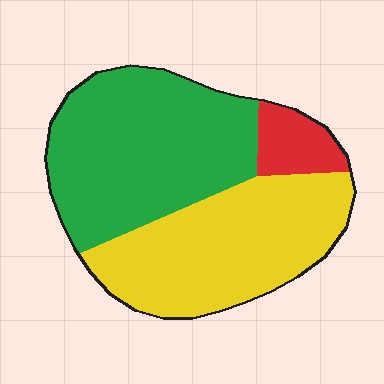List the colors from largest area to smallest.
From largest to smallest: green, yellow, red.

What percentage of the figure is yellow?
Yellow covers around 45% of the figure.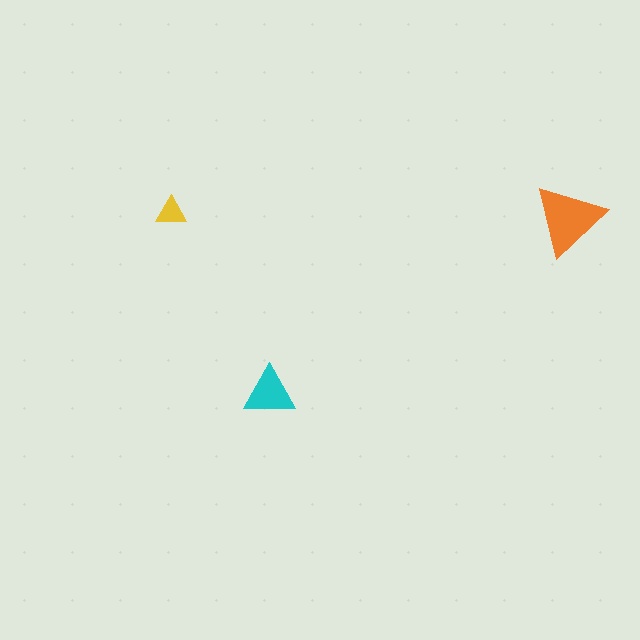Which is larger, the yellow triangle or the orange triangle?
The orange one.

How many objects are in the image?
There are 3 objects in the image.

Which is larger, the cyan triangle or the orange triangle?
The orange one.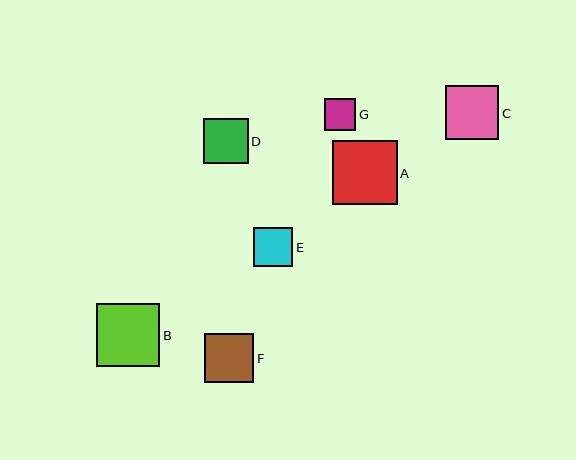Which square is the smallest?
Square G is the smallest with a size of approximately 31 pixels.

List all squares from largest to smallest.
From largest to smallest: A, B, C, F, D, E, G.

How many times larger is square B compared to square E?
Square B is approximately 1.6 times the size of square E.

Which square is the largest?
Square A is the largest with a size of approximately 64 pixels.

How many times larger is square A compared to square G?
Square A is approximately 2.1 times the size of square G.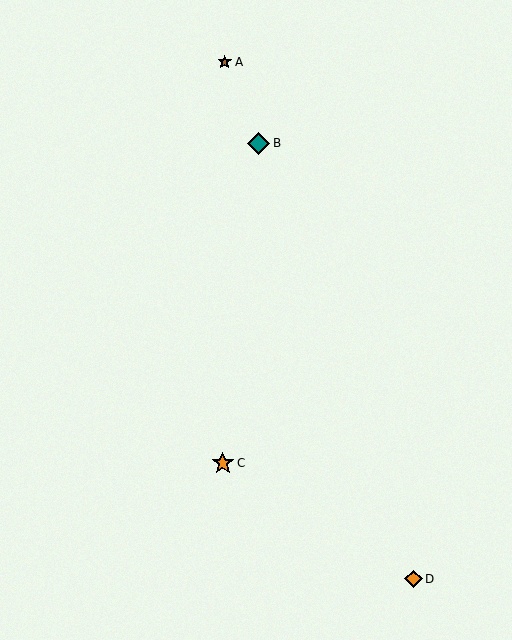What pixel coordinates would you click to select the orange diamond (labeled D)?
Click at (413, 579) to select the orange diamond D.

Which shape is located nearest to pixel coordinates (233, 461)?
The orange star (labeled C) at (223, 463) is nearest to that location.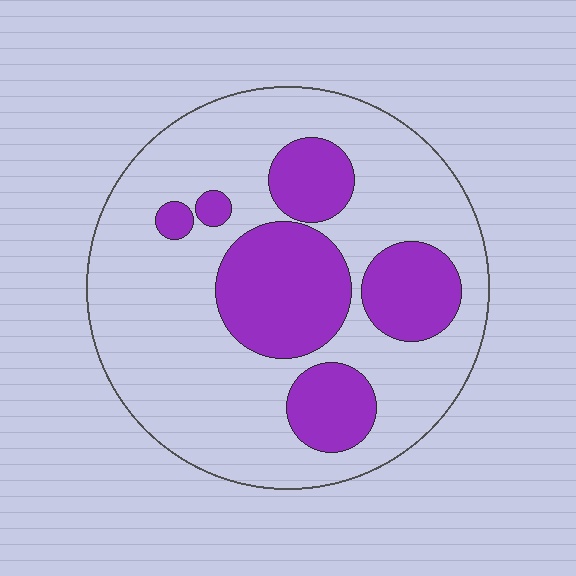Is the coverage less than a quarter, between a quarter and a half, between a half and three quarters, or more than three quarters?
Between a quarter and a half.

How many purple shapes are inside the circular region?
6.